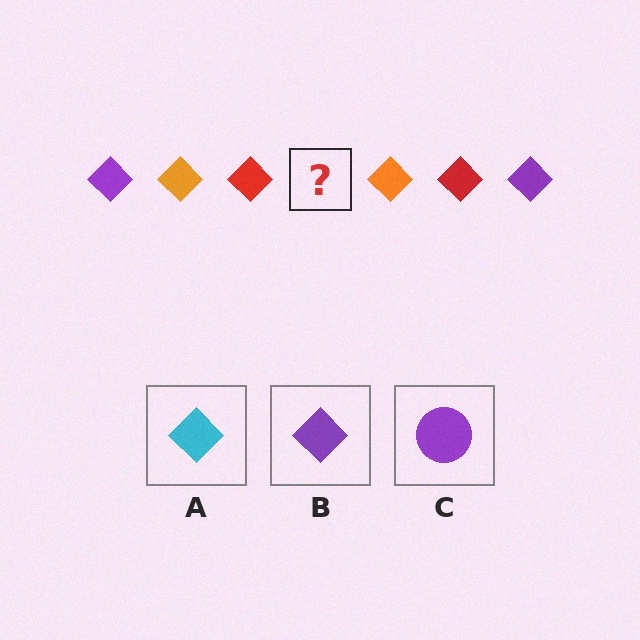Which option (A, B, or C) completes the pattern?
B.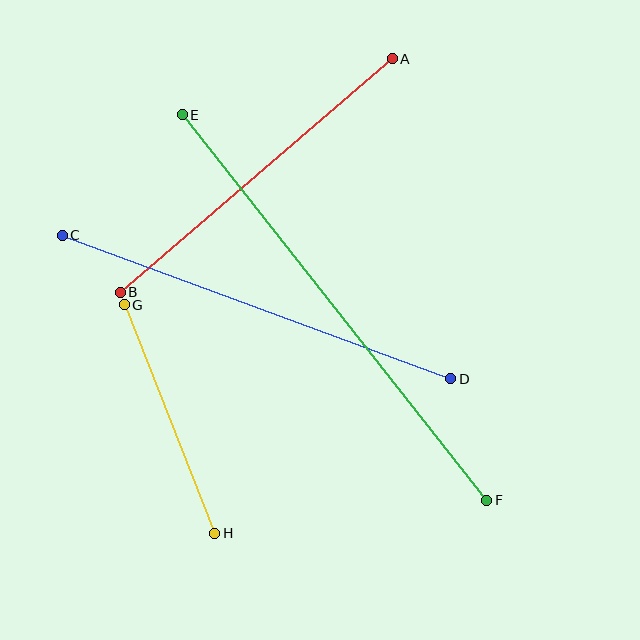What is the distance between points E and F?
The distance is approximately 491 pixels.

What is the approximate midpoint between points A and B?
The midpoint is at approximately (256, 176) pixels.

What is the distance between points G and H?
The distance is approximately 246 pixels.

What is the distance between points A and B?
The distance is approximately 358 pixels.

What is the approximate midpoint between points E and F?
The midpoint is at approximately (335, 308) pixels.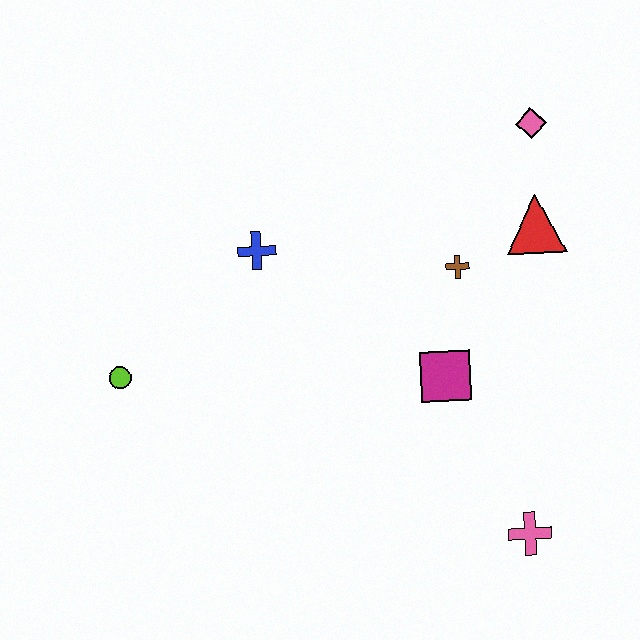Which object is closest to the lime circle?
The blue cross is closest to the lime circle.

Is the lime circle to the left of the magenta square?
Yes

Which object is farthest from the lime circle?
The pink diamond is farthest from the lime circle.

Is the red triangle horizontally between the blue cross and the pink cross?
No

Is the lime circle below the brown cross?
Yes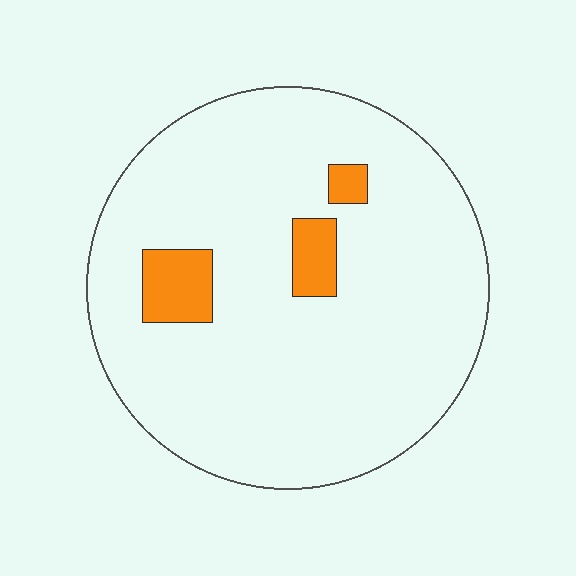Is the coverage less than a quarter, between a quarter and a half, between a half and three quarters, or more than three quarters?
Less than a quarter.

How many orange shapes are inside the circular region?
3.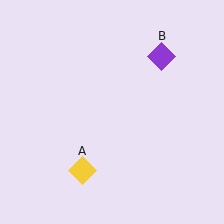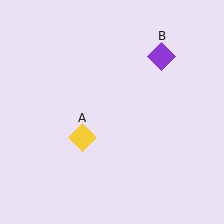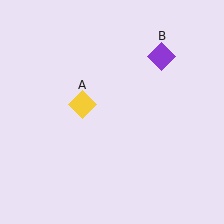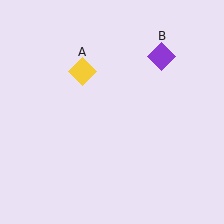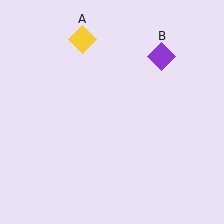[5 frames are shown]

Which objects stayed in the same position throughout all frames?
Purple diamond (object B) remained stationary.